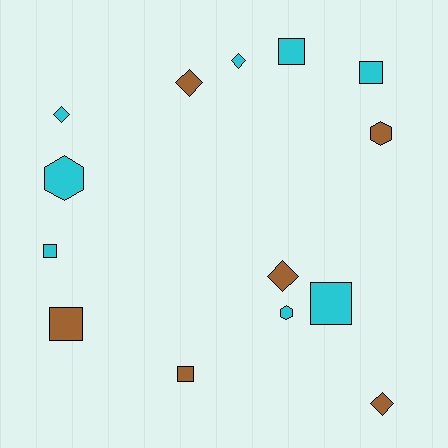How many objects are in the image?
There are 14 objects.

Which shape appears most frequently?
Square, with 6 objects.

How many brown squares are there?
There are 2 brown squares.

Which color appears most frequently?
Cyan, with 8 objects.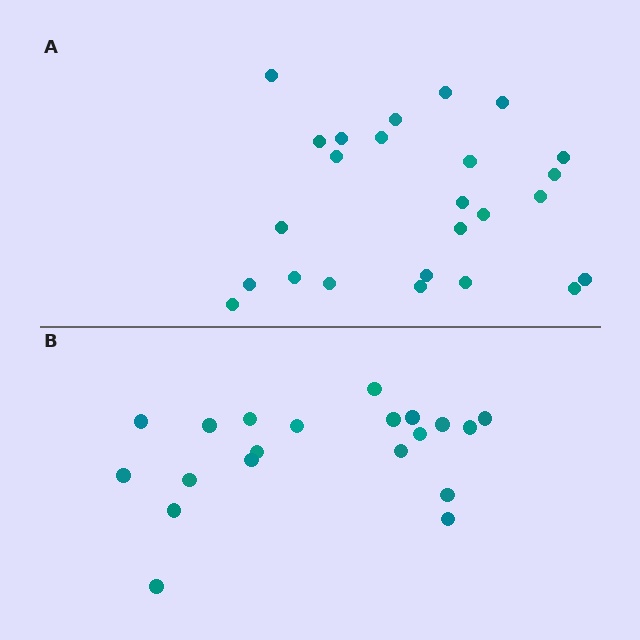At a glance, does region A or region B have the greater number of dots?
Region A (the top region) has more dots.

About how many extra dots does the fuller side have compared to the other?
Region A has about 5 more dots than region B.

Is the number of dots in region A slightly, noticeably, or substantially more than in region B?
Region A has noticeably more, but not dramatically so. The ratio is roughly 1.2 to 1.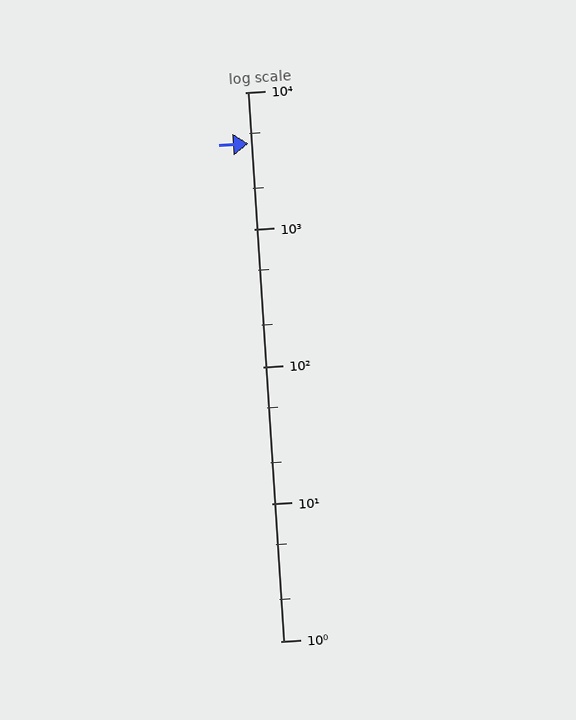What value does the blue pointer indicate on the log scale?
The pointer indicates approximately 4200.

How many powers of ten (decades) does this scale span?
The scale spans 4 decades, from 1 to 10000.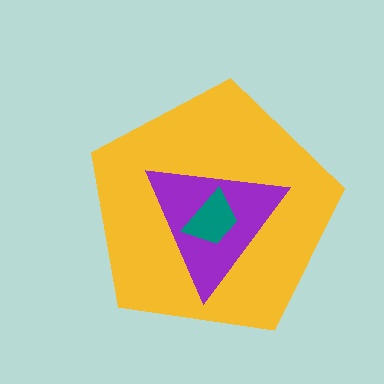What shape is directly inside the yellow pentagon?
The purple triangle.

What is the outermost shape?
The yellow pentagon.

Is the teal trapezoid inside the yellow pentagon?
Yes.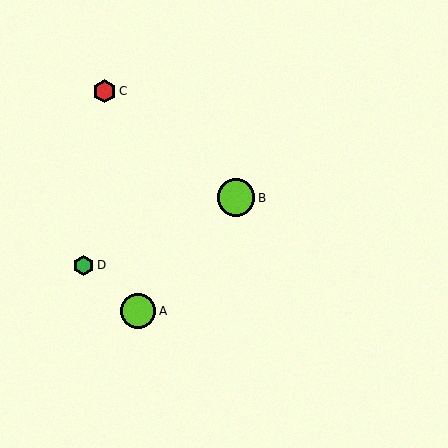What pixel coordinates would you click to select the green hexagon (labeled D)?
Click at (84, 265) to select the green hexagon D.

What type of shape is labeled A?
Shape A is a lime circle.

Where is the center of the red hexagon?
The center of the red hexagon is at (105, 91).